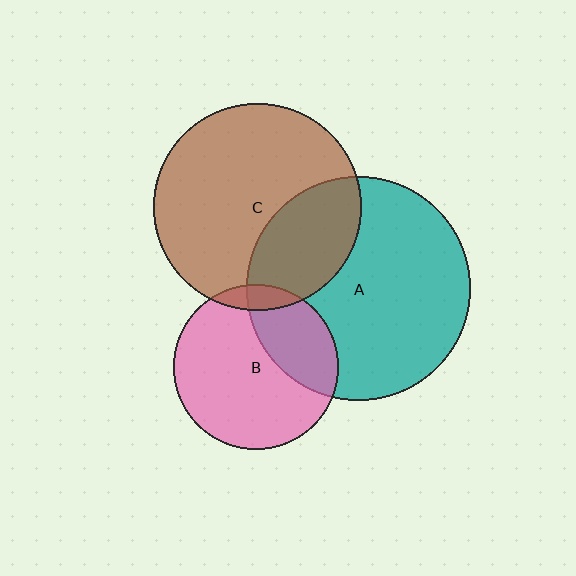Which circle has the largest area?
Circle A (teal).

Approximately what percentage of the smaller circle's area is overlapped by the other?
Approximately 30%.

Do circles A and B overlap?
Yes.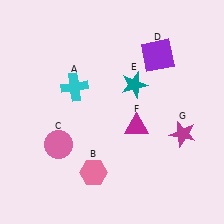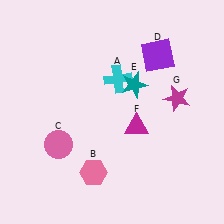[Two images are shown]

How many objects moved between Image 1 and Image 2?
2 objects moved between the two images.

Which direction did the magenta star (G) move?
The magenta star (G) moved up.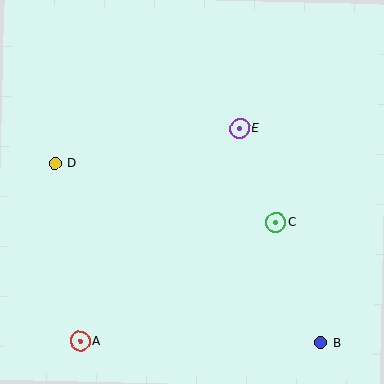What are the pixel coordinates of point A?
Point A is at (80, 341).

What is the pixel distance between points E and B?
The distance between E and B is 229 pixels.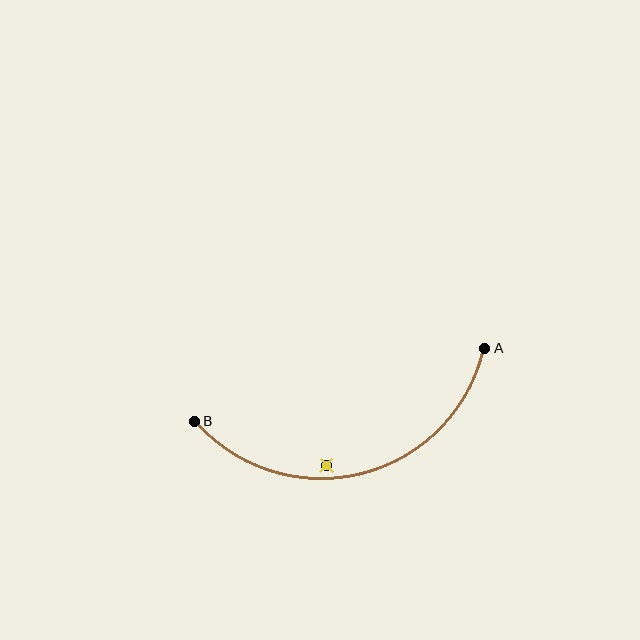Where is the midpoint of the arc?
The arc midpoint is the point on the curve farthest from the straight line joining A and B. It sits below that line.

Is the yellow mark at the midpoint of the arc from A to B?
No — the yellow mark does not lie on the arc at all. It sits slightly inside the curve.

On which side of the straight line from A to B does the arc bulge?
The arc bulges below the straight line connecting A and B.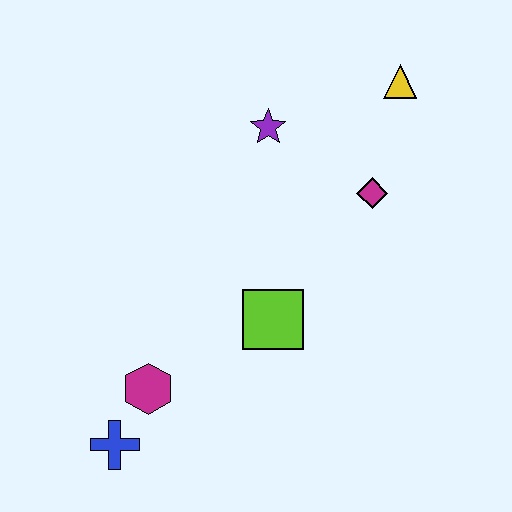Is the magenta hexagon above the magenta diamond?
No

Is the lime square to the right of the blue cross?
Yes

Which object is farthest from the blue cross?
The yellow triangle is farthest from the blue cross.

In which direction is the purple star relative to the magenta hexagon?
The purple star is above the magenta hexagon.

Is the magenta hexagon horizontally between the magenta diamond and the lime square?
No